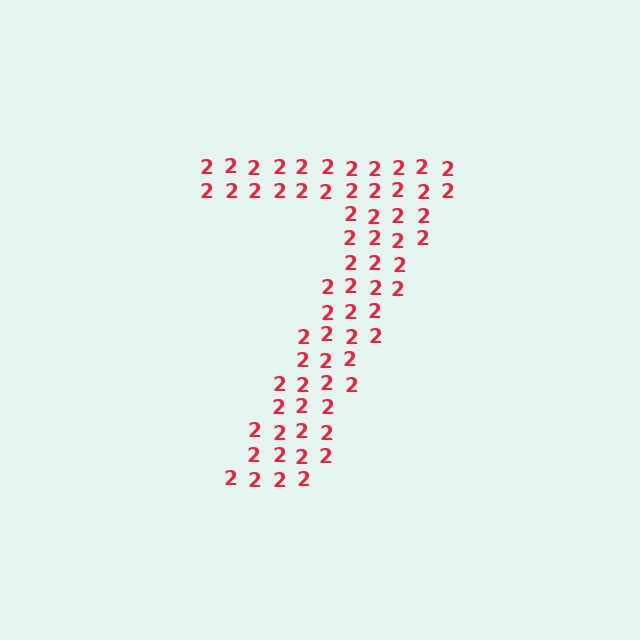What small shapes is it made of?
It is made of small digit 2's.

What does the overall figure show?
The overall figure shows the digit 7.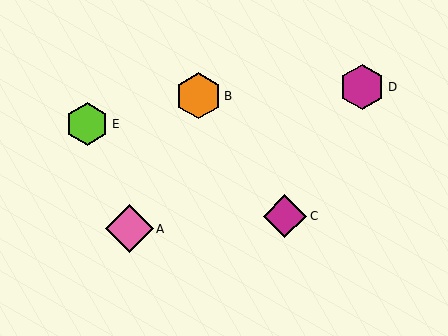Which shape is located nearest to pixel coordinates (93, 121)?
The lime hexagon (labeled E) at (87, 124) is nearest to that location.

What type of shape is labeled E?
Shape E is a lime hexagon.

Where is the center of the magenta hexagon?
The center of the magenta hexagon is at (362, 87).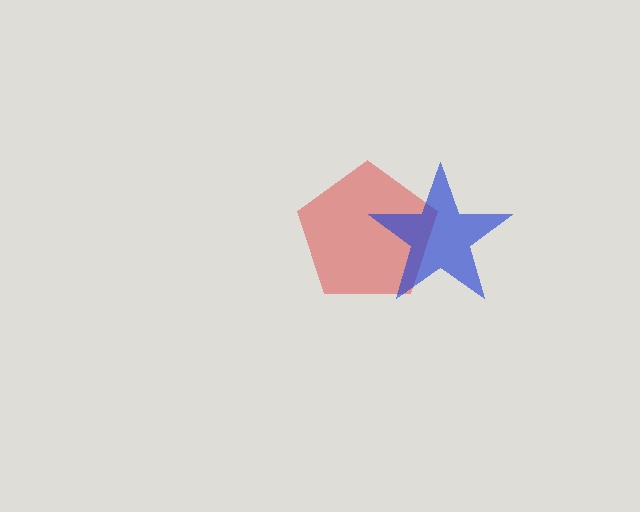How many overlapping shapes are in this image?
There are 2 overlapping shapes in the image.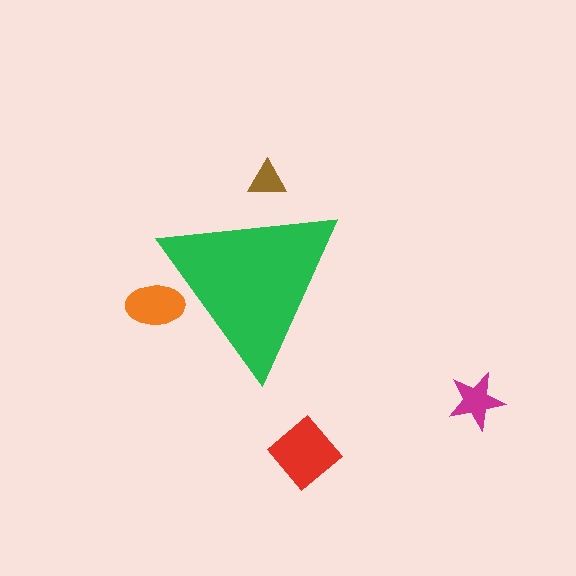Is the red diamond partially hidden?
No, the red diamond is fully visible.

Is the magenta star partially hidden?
No, the magenta star is fully visible.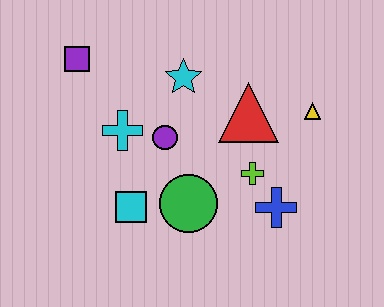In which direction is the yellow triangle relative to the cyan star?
The yellow triangle is to the right of the cyan star.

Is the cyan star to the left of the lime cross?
Yes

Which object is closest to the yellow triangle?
The red triangle is closest to the yellow triangle.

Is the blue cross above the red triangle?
No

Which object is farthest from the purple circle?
The yellow triangle is farthest from the purple circle.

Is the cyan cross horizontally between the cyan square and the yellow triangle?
No